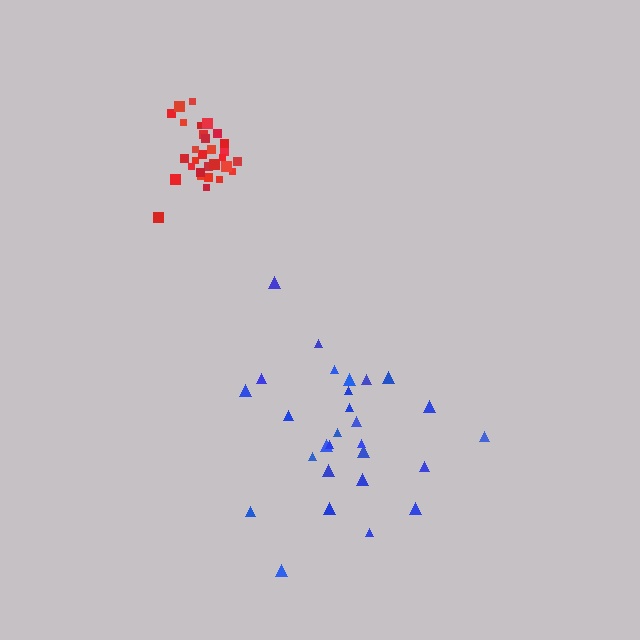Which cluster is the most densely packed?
Red.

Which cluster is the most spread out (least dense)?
Blue.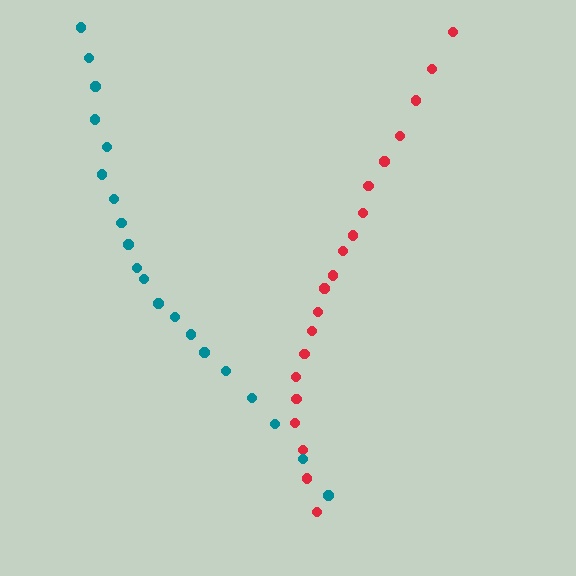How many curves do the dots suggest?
There are 2 distinct paths.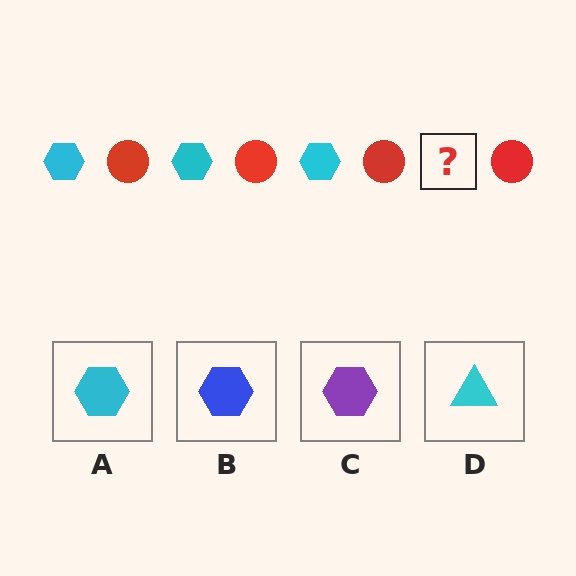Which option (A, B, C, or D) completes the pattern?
A.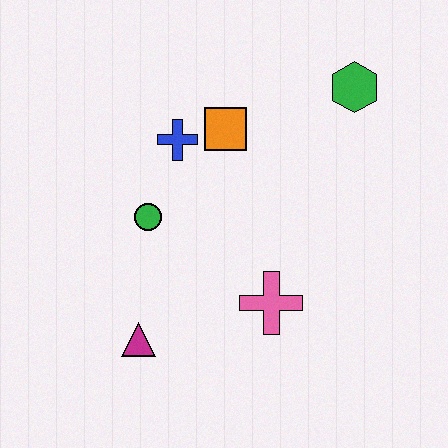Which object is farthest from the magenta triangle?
The green hexagon is farthest from the magenta triangle.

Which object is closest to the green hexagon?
The orange square is closest to the green hexagon.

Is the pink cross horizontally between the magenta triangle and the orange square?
No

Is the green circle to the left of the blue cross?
Yes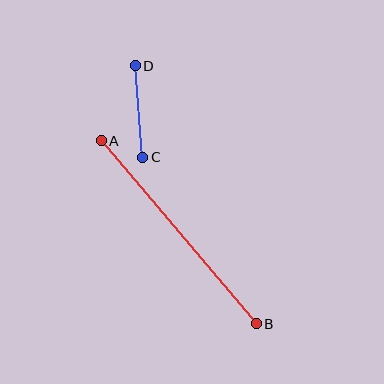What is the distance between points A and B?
The distance is approximately 240 pixels.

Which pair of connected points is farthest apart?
Points A and B are farthest apart.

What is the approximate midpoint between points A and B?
The midpoint is at approximately (179, 232) pixels.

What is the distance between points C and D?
The distance is approximately 92 pixels.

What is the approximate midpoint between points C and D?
The midpoint is at approximately (139, 111) pixels.